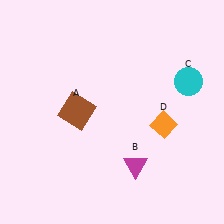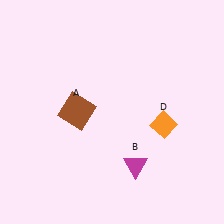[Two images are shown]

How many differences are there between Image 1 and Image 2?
There is 1 difference between the two images.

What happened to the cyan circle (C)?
The cyan circle (C) was removed in Image 2. It was in the top-right area of Image 1.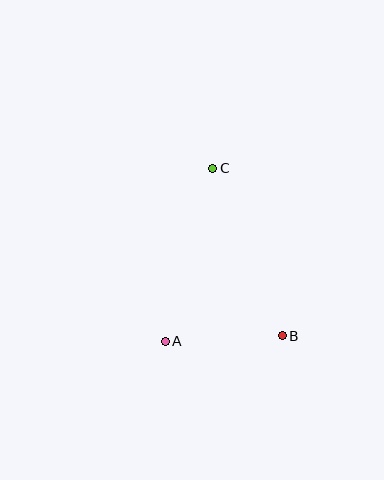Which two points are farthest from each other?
Points B and C are farthest from each other.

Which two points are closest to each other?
Points A and B are closest to each other.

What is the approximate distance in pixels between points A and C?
The distance between A and C is approximately 180 pixels.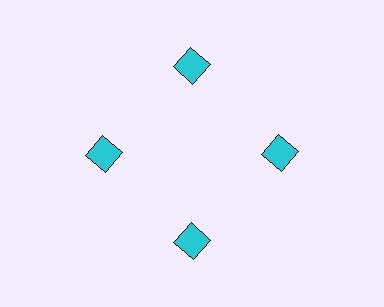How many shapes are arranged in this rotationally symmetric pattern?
There are 4 shapes, arranged in 4 groups of 1.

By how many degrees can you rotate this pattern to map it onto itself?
The pattern maps onto itself every 90 degrees of rotation.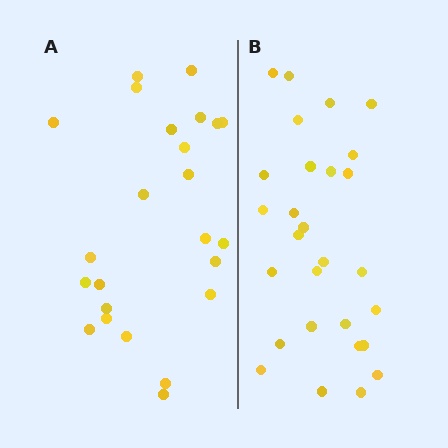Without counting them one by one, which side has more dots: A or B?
Region B (the right region) has more dots.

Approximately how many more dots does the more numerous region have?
Region B has about 4 more dots than region A.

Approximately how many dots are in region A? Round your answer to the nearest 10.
About 20 dots. (The exact count is 24, which rounds to 20.)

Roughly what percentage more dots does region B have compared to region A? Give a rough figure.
About 15% more.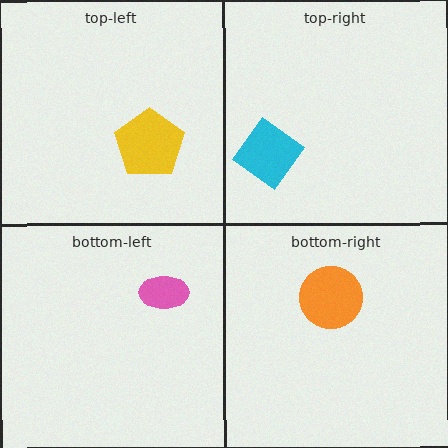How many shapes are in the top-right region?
1.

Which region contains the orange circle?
The bottom-right region.